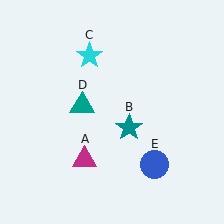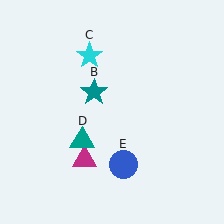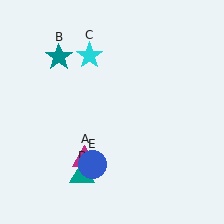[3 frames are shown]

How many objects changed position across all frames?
3 objects changed position: teal star (object B), teal triangle (object D), blue circle (object E).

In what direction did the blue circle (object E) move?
The blue circle (object E) moved left.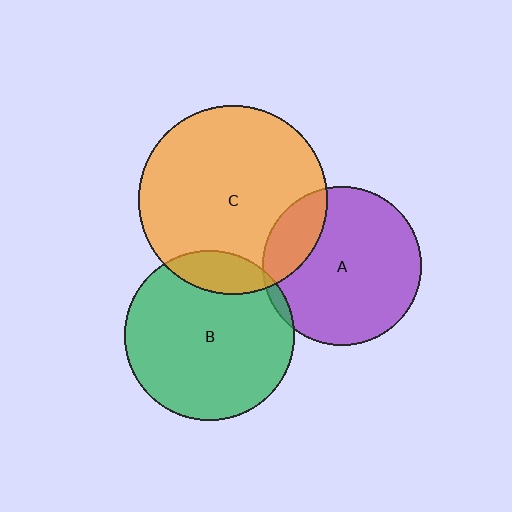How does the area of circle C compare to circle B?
Approximately 1.3 times.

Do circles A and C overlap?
Yes.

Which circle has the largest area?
Circle C (orange).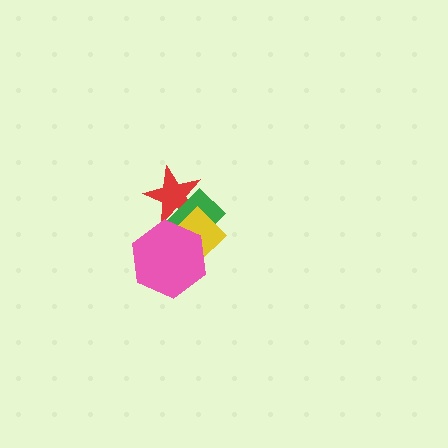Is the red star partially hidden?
Yes, it is partially covered by another shape.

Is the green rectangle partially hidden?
Yes, it is partially covered by another shape.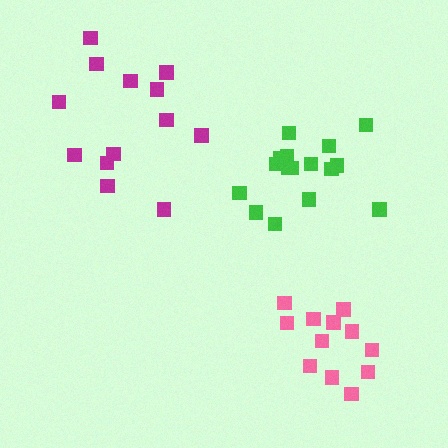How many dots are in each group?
Group 1: 12 dots, Group 2: 13 dots, Group 3: 16 dots (41 total).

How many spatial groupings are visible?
There are 3 spatial groupings.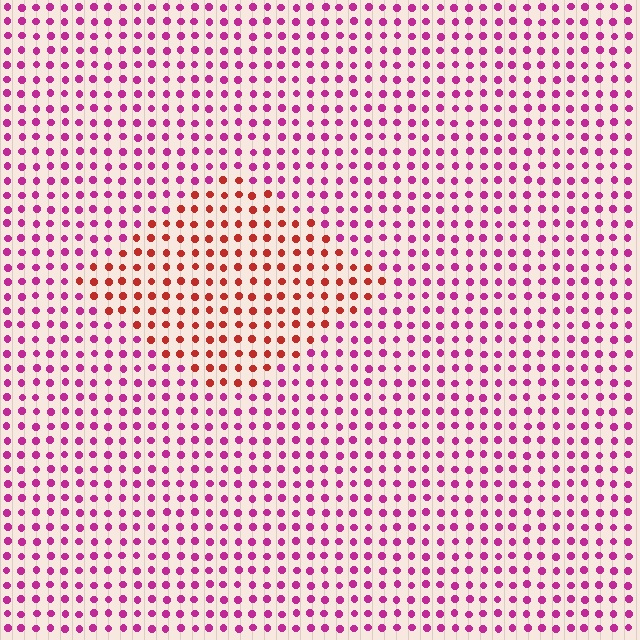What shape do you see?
I see a diamond.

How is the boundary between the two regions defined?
The boundary is defined purely by a slight shift in hue (about 45 degrees). Spacing, size, and orientation are identical on both sides.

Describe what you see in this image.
The image is filled with small magenta elements in a uniform arrangement. A diamond-shaped region is visible where the elements are tinted to a slightly different hue, forming a subtle color boundary.